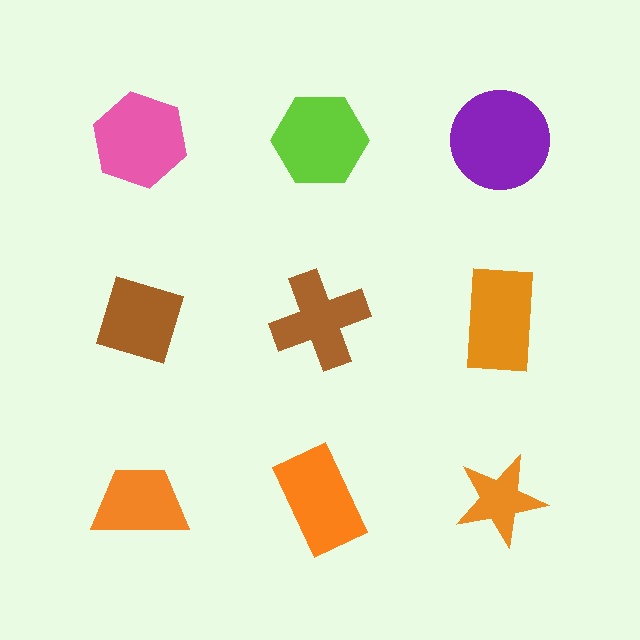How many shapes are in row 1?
3 shapes.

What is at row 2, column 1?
A brown diamond.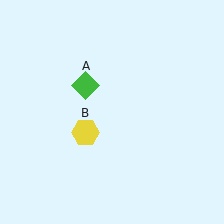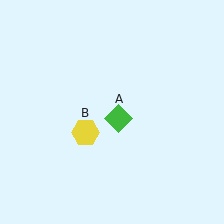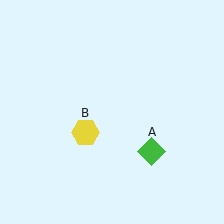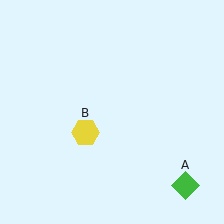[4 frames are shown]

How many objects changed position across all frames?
1 object changed position: green diamond (object A).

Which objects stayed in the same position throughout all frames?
Yellow hexagon (object B) remained stationary.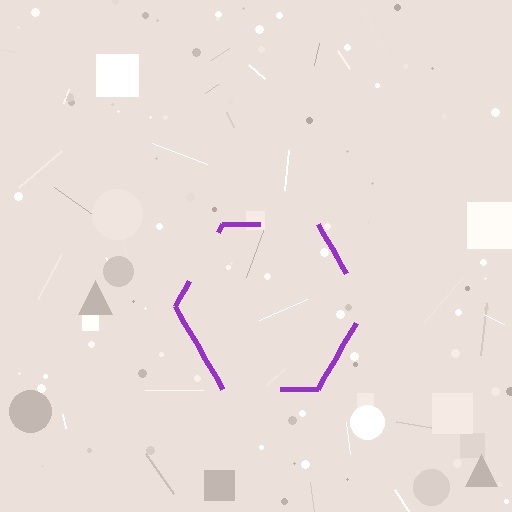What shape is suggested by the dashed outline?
The dashed outline suggests a hexagon.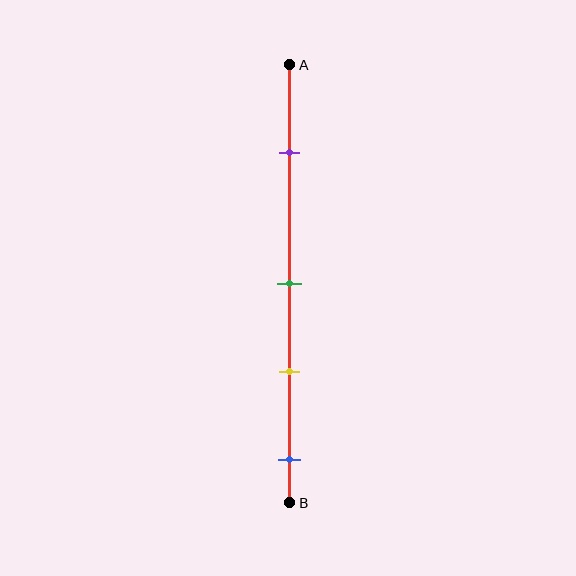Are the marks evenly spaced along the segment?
No, the marks are not evenly spaced.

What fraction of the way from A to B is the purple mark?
The purple mark is approximately 20% (0.2) of the way from A to B.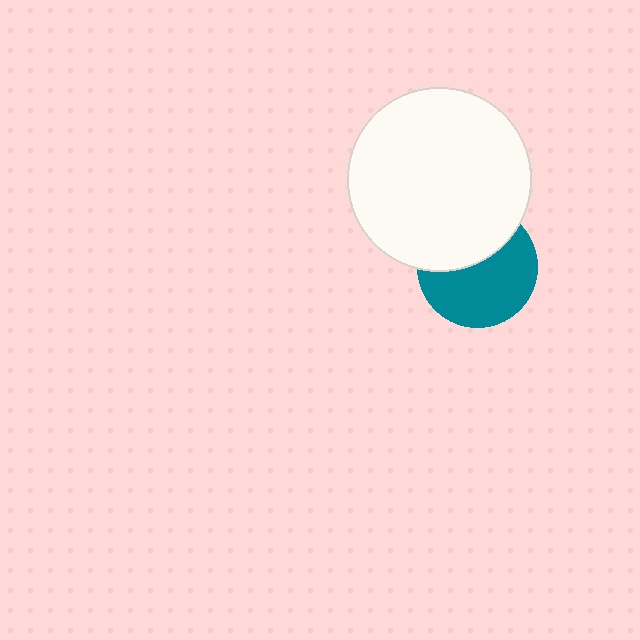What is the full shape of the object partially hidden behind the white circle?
The partially hidden object is a teal circle.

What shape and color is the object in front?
The object in front is a white circle.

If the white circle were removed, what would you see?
You would see the complete teal circle.